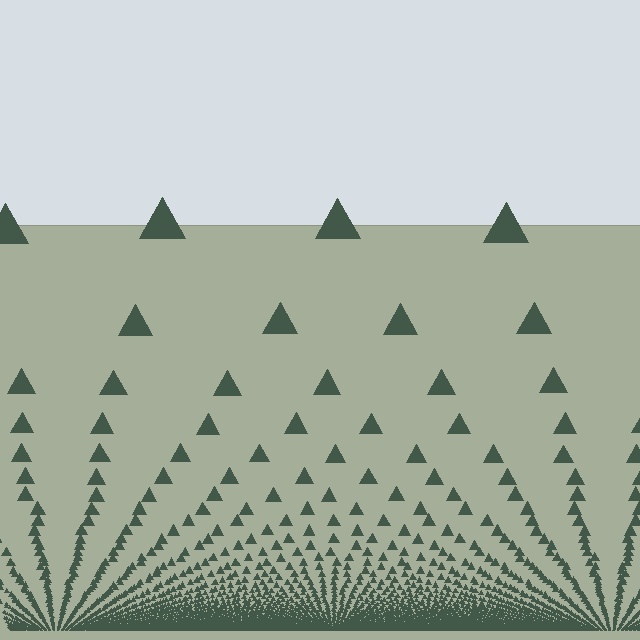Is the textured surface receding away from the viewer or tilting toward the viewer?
The surface appears to tilt toward the viewer. Texture elements get larger and sparser toward the top.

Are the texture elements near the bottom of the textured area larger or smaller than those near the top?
Smaller. The gradient is inverted — elements near the bottom are smaller and denser.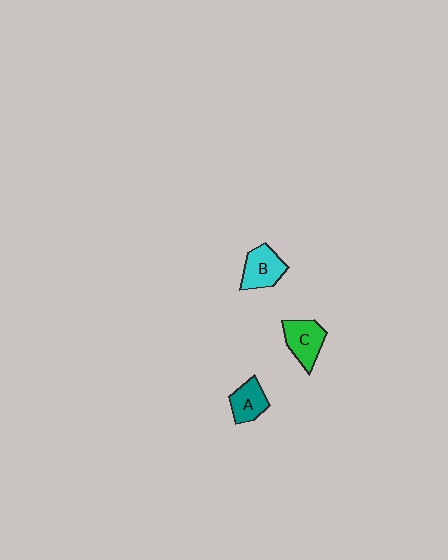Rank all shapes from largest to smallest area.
From largest to smallest: C (green), B (cyan), A (teal).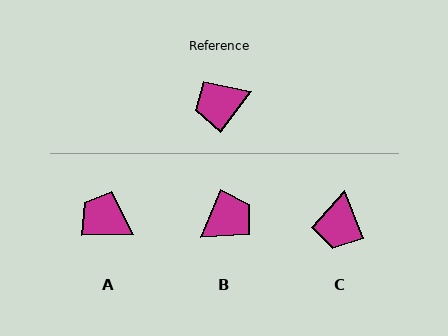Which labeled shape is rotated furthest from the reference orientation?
B, about 165 degrees away.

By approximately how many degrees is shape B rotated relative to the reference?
Approximately 165 degrees clockwise.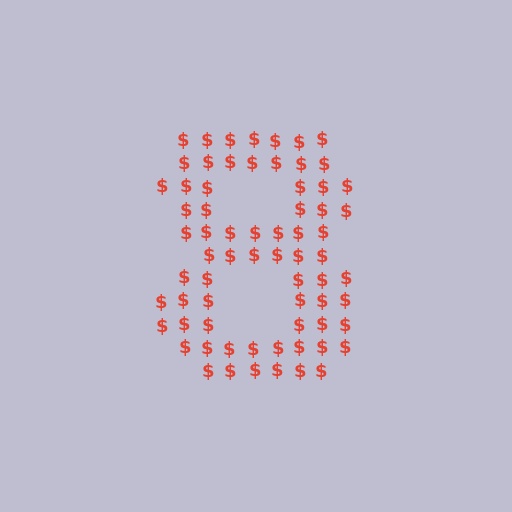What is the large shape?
The large shape is the digit 8.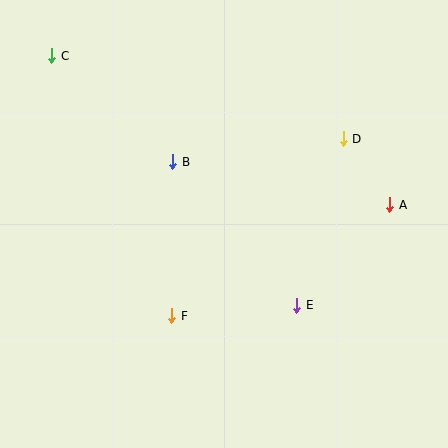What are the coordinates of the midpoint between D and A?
The midpoint between D and A is at (367, 172).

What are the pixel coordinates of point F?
Point F is at (172, 316).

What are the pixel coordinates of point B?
Point B is at (173, 162).